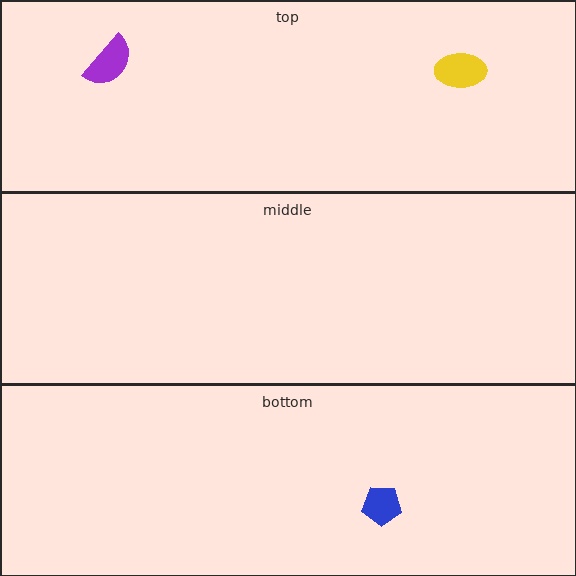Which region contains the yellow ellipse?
The top region.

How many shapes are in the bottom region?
1.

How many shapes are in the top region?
2.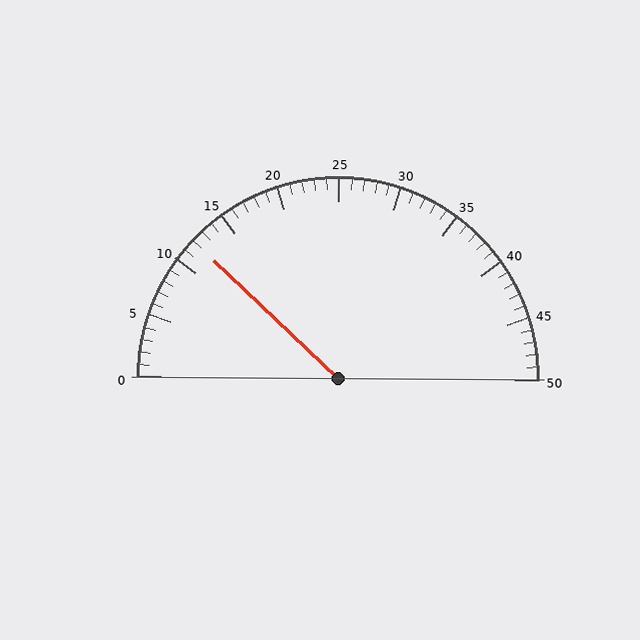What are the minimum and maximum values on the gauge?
The gauge ranges from 0 to 50.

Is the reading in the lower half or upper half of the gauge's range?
The reading is in the lower half of the range (0 to 50).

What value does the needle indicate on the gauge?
The needle indicates approximately 12.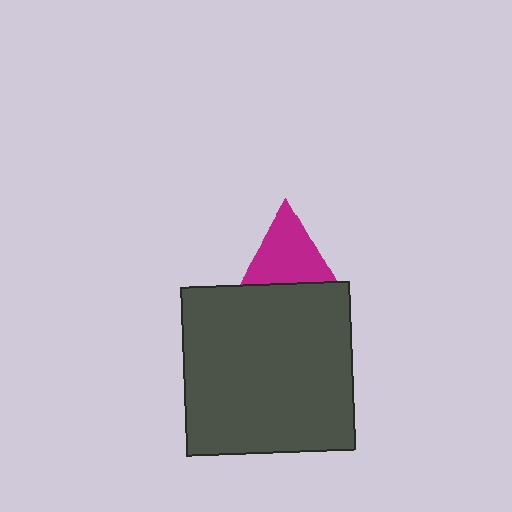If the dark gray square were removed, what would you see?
You would see the complete magenta triangle.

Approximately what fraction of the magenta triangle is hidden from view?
Roughly 37% of the magenta triangle is hidden behind the dark gray square.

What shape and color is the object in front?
The object in front is a dark gray square.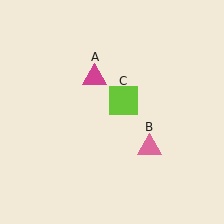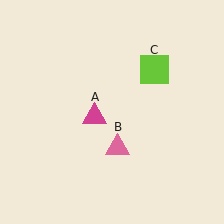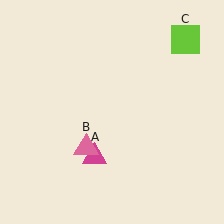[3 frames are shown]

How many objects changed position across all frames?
3 objects changed position: magenta triangle (object A), pink triangle (object B), lime square (object C).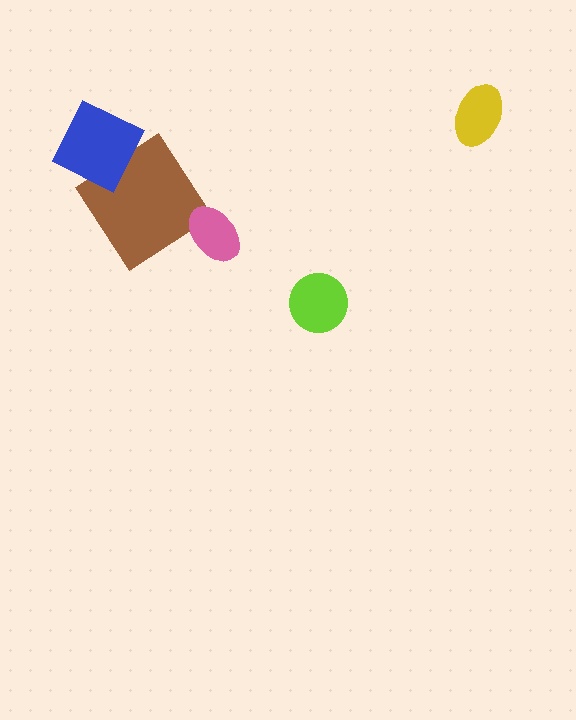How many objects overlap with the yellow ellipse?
0 objects overlap with the yellow ellipse.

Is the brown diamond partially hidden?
Yes, it is partially covered by another shape.